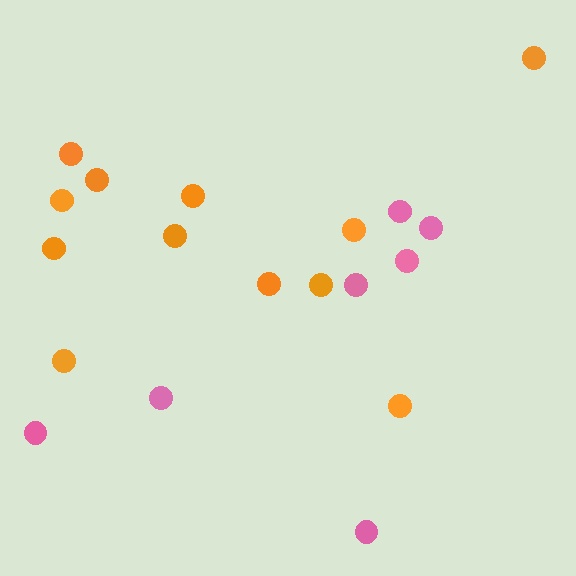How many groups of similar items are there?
There are 2 groups: one group of pink circles (7) and one group of orange circles (12).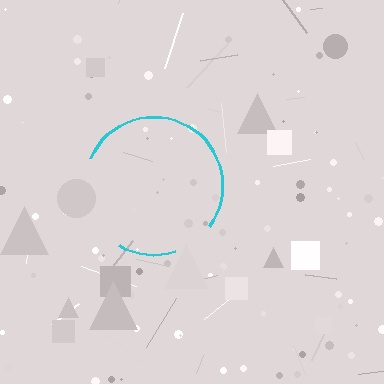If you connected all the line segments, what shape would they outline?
They would outline a circle.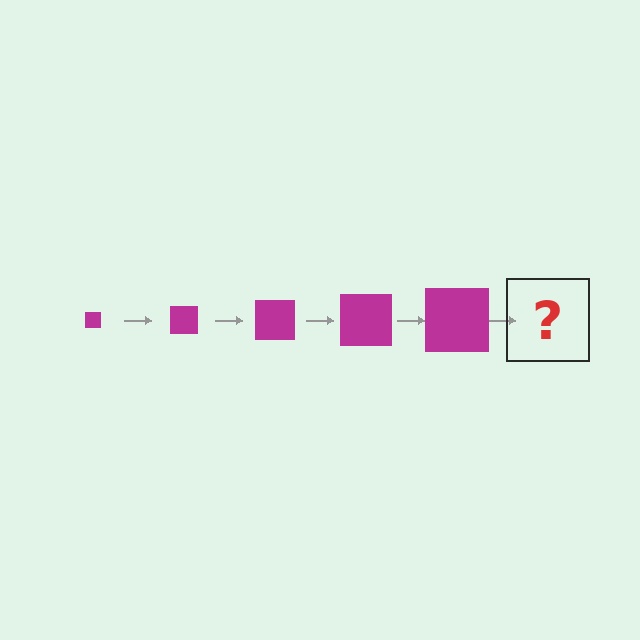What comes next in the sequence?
The next element should be a magenta square, larger than the previous one.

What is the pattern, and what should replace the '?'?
The pattern is that the square gets progressively larger each step. The '?' should be a magenta square, larger than the previous one.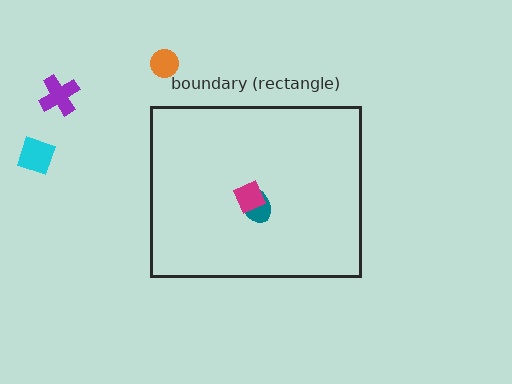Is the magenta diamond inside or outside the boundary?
Inside.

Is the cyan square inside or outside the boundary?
Outside.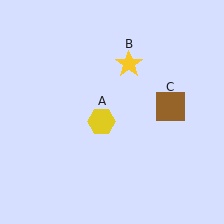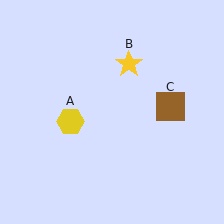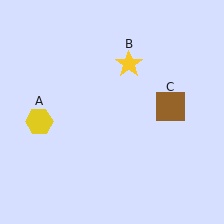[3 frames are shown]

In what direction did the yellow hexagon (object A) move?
The yellow hexagon (object A) moved left.